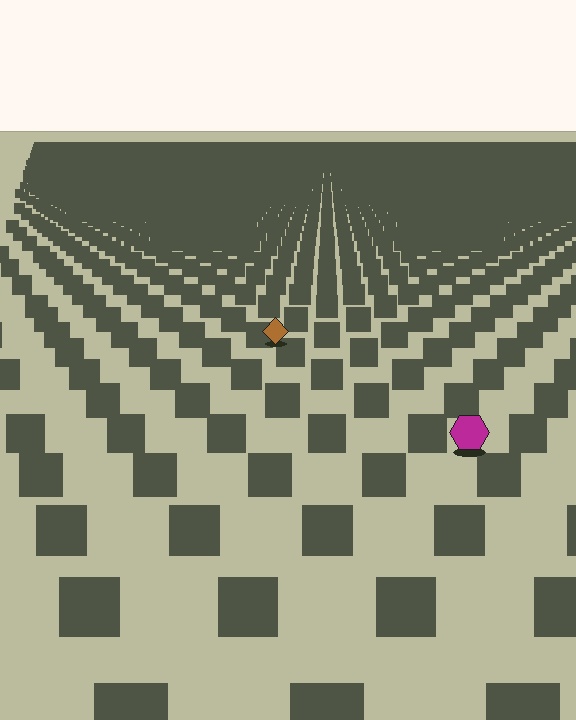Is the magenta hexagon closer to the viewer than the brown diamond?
Yes. The magenta hexagon is closer — you can tell from the texture gradient: the ground texture is coarser near it.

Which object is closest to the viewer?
The magenta hexagon is closest. The texture marks near it are larger and more spread out.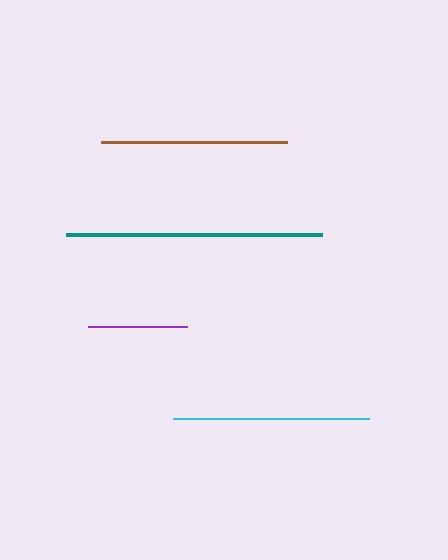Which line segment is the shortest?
The purple line is the shortest at approximately 98 pixels.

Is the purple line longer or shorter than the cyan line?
The cyan line is longer than the purple line.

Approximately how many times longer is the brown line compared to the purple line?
The brown line is approximately 1.9 times the length of the purple line.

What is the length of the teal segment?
The teal segment is approximately 257 pixels long.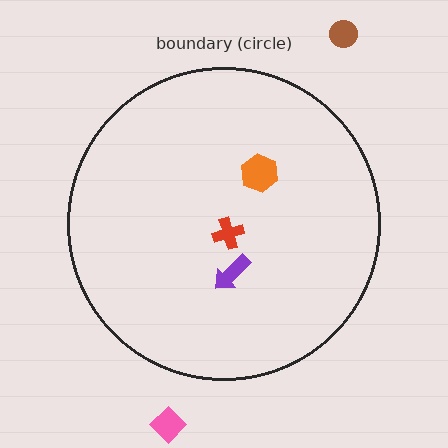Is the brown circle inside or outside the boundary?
Outside.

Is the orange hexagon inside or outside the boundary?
Inside.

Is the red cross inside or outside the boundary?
Inside.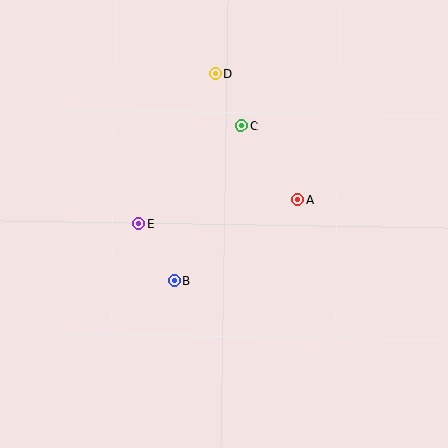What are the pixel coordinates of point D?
Point D is at (216, 74).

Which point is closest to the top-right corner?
Point C is closest to the top-right corner.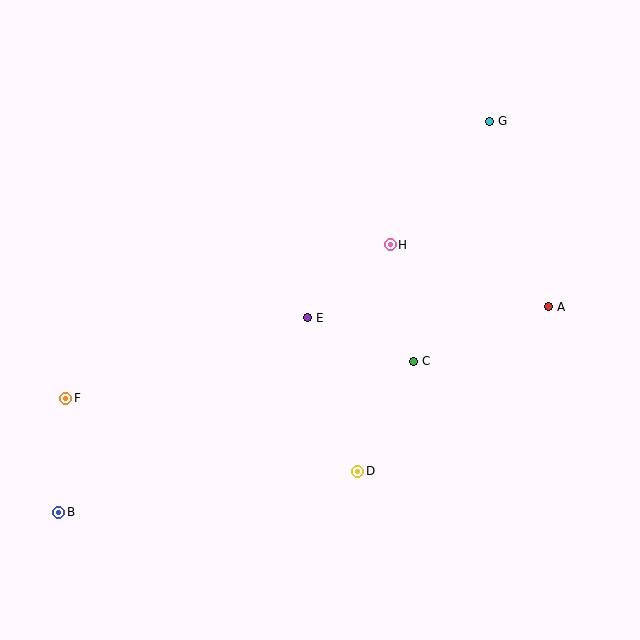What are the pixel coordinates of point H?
Point H is at (390, 245).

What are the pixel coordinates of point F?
Point F is at (66, 398).